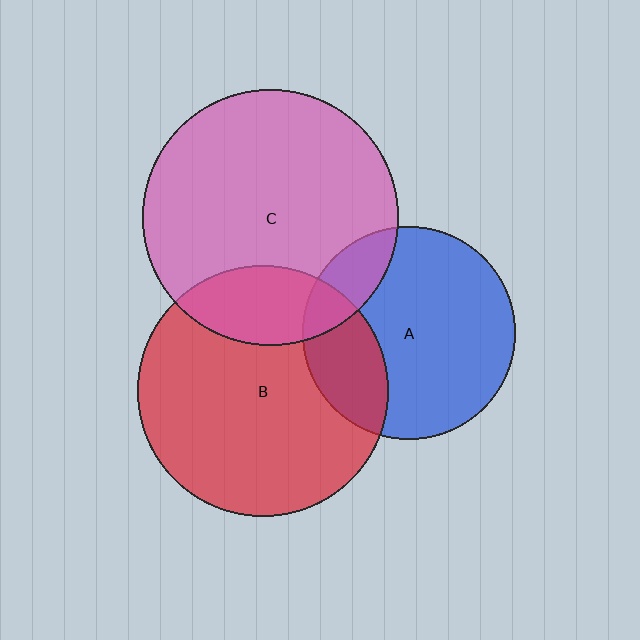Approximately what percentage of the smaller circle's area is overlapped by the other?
Approximately 15%.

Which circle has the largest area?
Circle C (pink).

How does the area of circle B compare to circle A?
Approximately 1.4 times.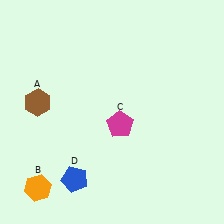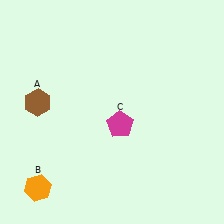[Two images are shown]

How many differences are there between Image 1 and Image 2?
There is 1 difference between the two images.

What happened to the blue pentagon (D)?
The blue pentagon (D) was removed in Image 2. It was in the bottom-left area of Image 1.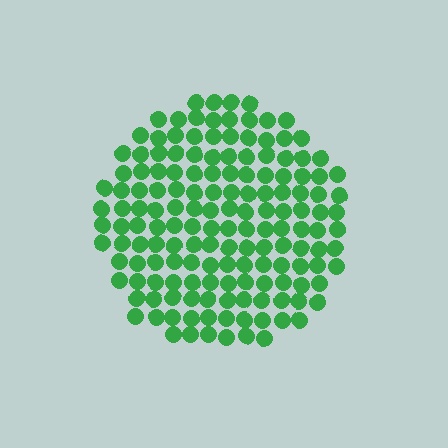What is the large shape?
The large shape is a circle.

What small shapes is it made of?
It is made of small circles.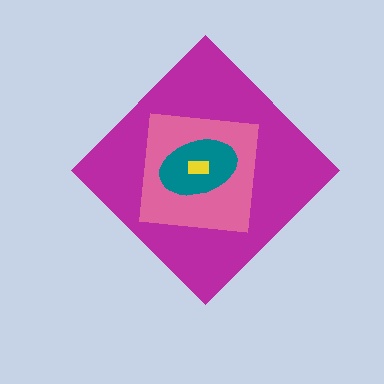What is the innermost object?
The yellow rectangle.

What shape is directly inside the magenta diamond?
The pink square.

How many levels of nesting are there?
4.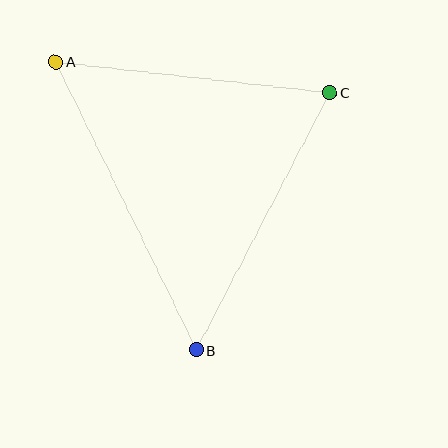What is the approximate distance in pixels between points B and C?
The distance between B and C is approximately 290 pixels.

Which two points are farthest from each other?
Points A and B are farthest from each other.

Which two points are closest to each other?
Points A and C are closest to each other.